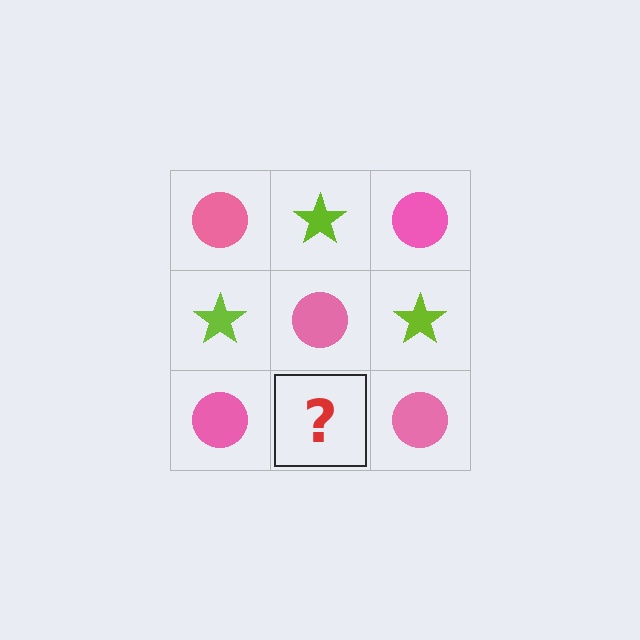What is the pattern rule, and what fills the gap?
The rule is that it alternates pink circle and lime star in a checkerboard pattern. The gap should be filled with a lime star.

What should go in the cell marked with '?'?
The missing cell should contain a lime star.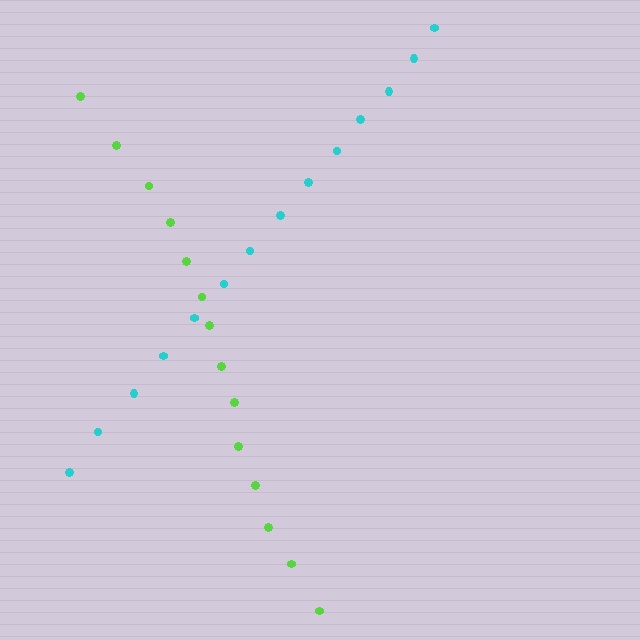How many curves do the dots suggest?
There are 2 distinct paths.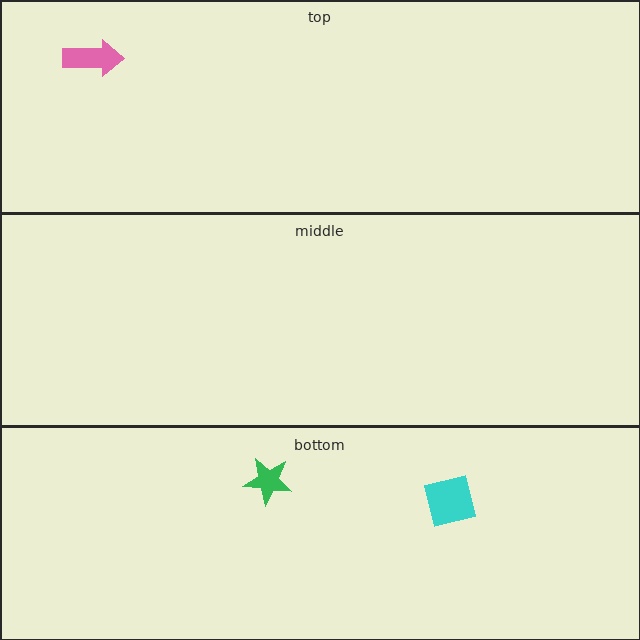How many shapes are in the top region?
1.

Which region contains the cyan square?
The bottom region.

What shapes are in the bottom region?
The cyan square, the green star.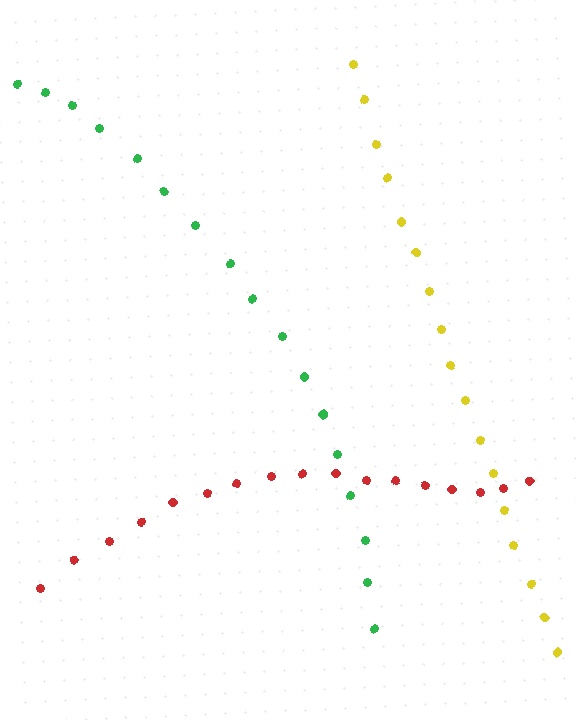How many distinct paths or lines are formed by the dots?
There are 3 distinct paths.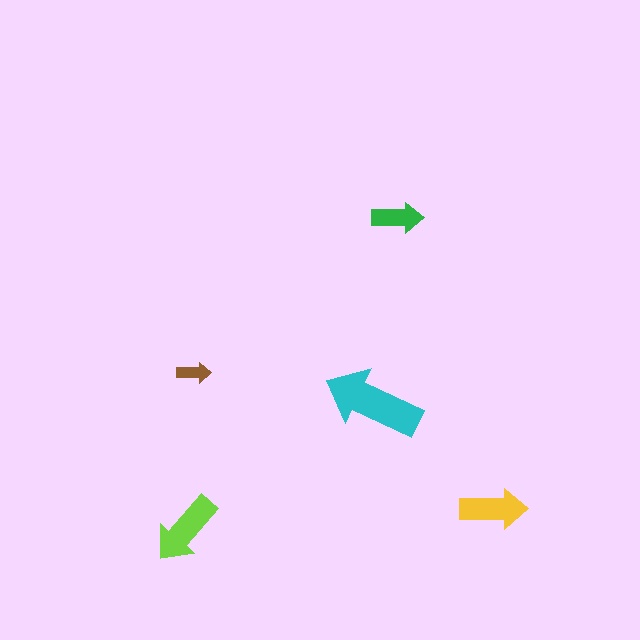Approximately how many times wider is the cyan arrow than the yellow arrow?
About 1.5 times wider.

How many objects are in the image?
There are 5 objects in the image.